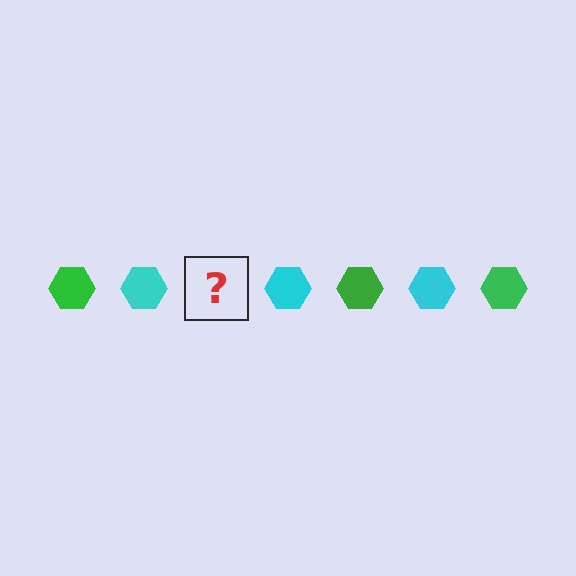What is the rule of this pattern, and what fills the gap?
The rule is that the pattern cycles through green, cyan hexagons. The gap should be filled with a green hexagon.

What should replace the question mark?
The question mark should be replaced with a green hexagon.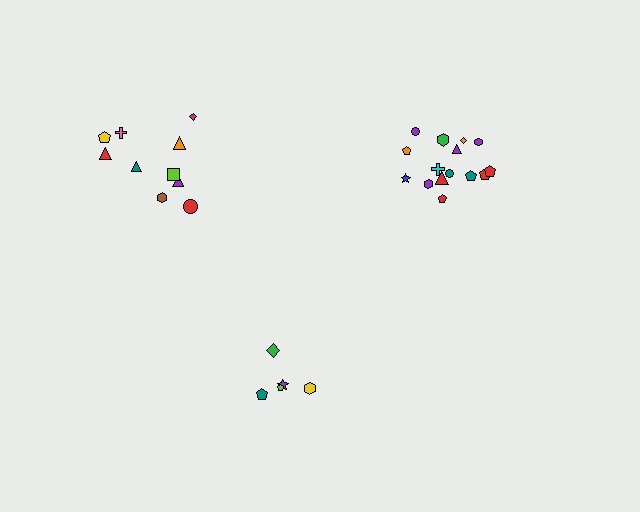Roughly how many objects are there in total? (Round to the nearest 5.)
Roughly 30 objects in total.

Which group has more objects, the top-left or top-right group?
The top-right group.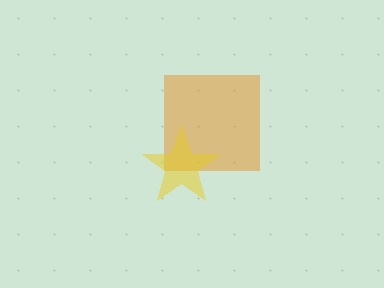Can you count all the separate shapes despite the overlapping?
Yes, there are 2 separate shapes.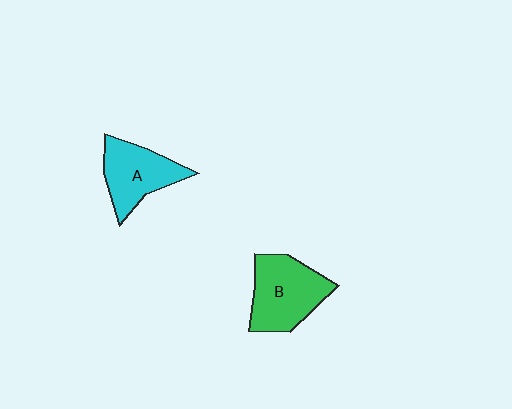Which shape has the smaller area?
Shape A (cyan).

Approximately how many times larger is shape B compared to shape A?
Approximately 1.2 times.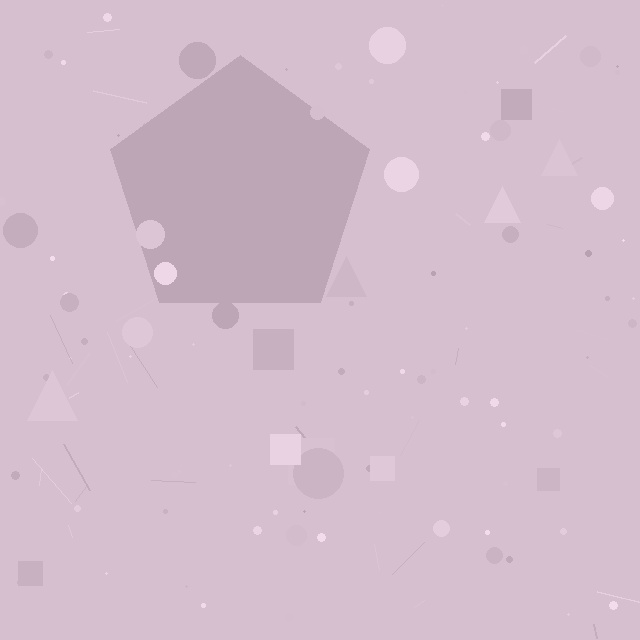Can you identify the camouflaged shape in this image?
The camouflaged shape is a pentagon.